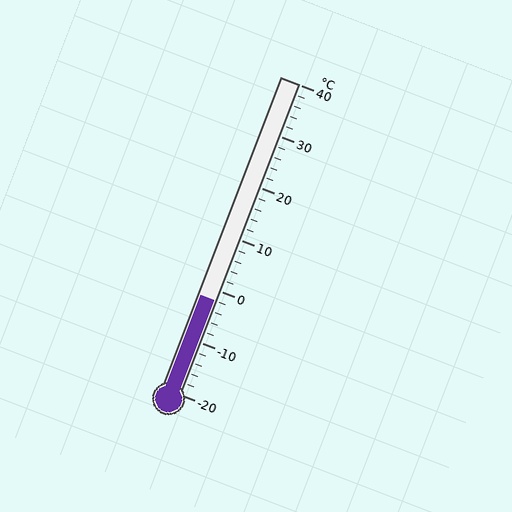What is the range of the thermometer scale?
The thermometer scale ranges from -20°C to 40°C.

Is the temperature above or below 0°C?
The temperature is below 0°C.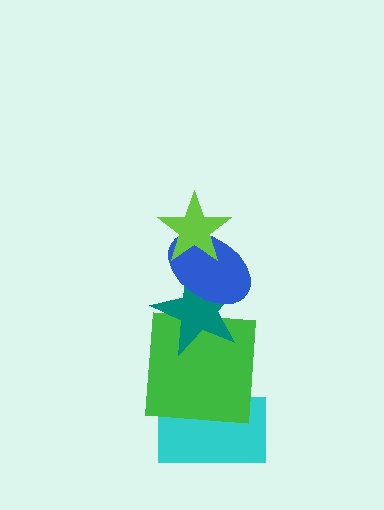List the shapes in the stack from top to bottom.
From top to bottom: the lime star, the blue ellipse, the teal star, the green square, the cyan rectangle.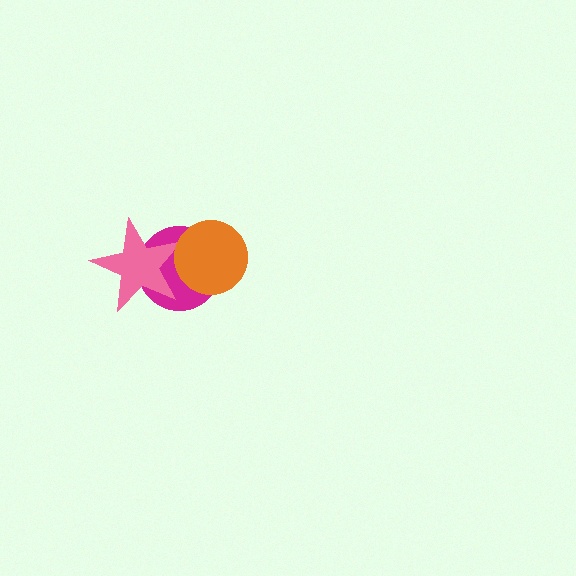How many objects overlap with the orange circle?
2 objects overlap with the orange circle.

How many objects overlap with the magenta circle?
2 objects overlap with the magenta circle.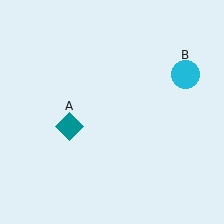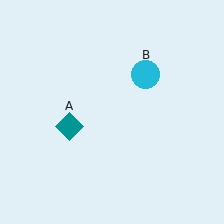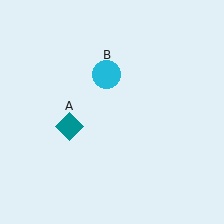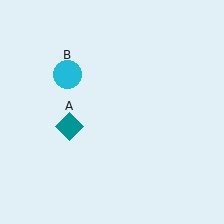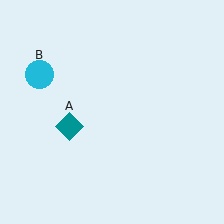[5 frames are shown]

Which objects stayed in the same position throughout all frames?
Teal diamond (object A) remained stationary.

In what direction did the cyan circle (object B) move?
The cyan circle (object B) moved left.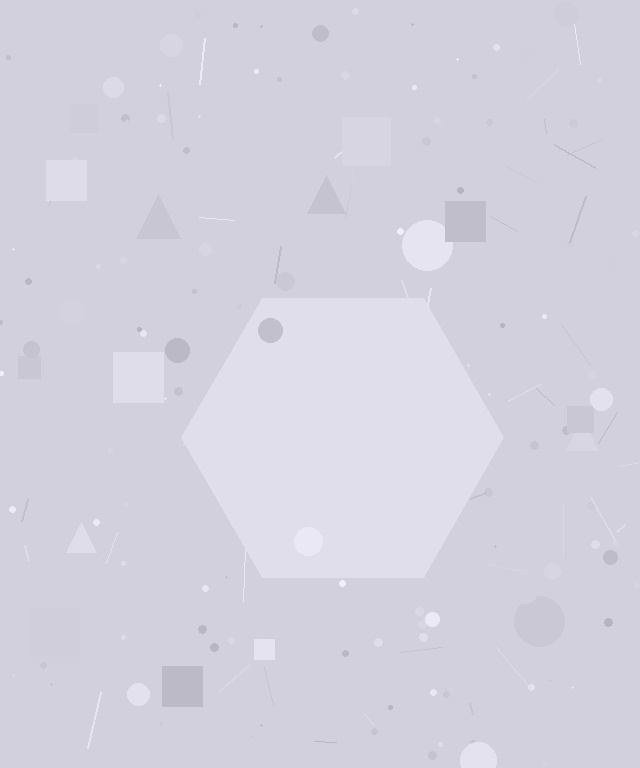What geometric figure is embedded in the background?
A hexagon is embedded in the background.